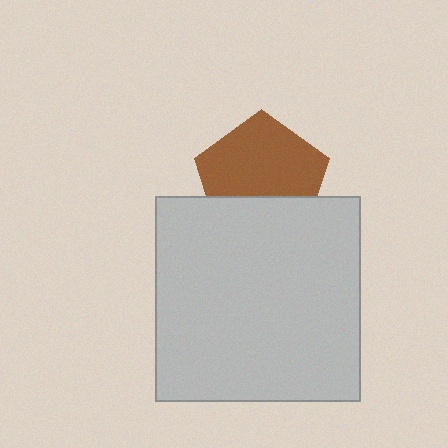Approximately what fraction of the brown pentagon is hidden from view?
Roughly 34% of the brown pentagon is hidden behind the light gray square.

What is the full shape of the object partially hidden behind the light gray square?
The partially hidden object is a brown pentagon.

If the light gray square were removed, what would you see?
You would see the complete brown pentagon.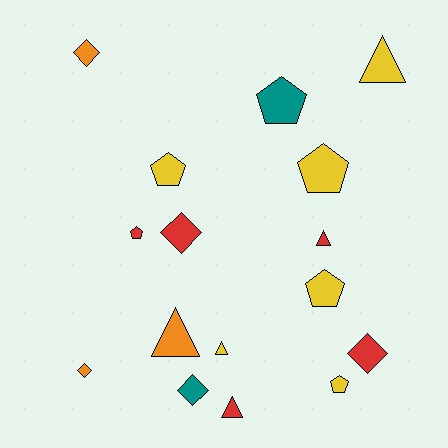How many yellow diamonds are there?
There are no yellow diamonds.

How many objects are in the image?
There are 16 objects.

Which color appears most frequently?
Yellow, with 6 objects.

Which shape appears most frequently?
Pentagon, with 6 objects.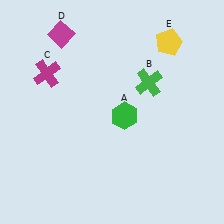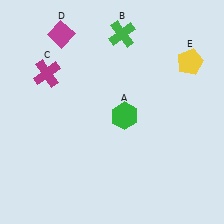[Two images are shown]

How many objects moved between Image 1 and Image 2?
2 objects moved between the two images.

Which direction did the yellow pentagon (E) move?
The yellow pentagon (E) moved right.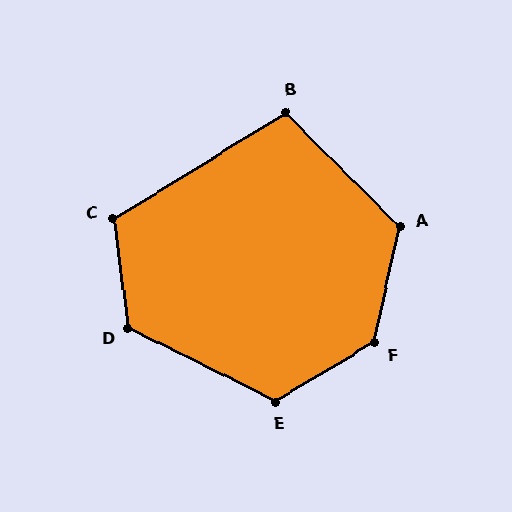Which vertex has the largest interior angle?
F, at approximately 133 degrees.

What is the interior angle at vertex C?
Approximately 115 degrees (obtuse).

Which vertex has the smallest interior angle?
B, at approximately 103 degrees.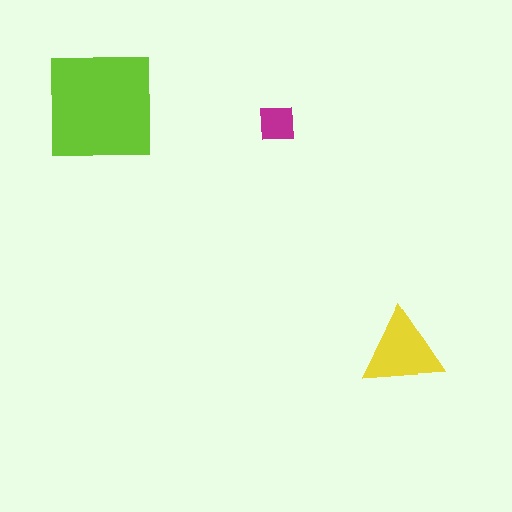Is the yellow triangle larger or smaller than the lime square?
Smaller.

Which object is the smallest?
The magenta square.